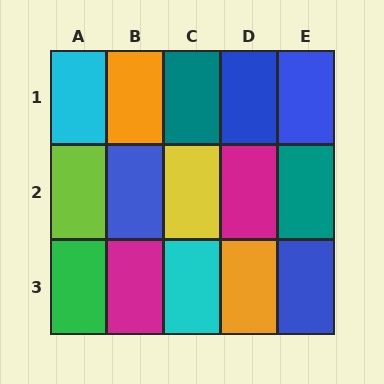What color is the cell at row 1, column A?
Cyan.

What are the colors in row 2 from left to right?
Lime, blue, yellow, magenta, teal.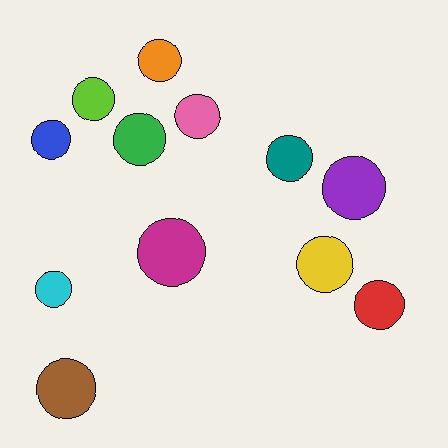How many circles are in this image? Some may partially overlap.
There are 12 circles.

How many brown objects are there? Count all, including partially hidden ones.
There is 1 brown object.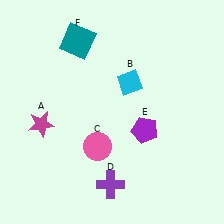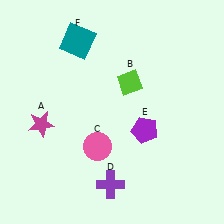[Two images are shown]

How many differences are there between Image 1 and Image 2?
There is 1 difference between the two images.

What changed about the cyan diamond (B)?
In Image 1, B is cyan. In Image 2, it changed to lime.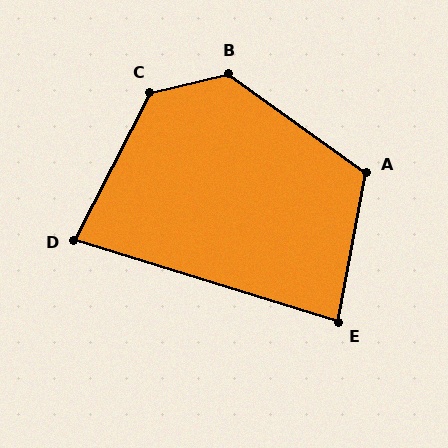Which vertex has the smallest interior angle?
D, at approximately 80 degrees.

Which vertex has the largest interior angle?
C, at approximately 131 degrees.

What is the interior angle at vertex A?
Approximately 115 degrees (obtuse).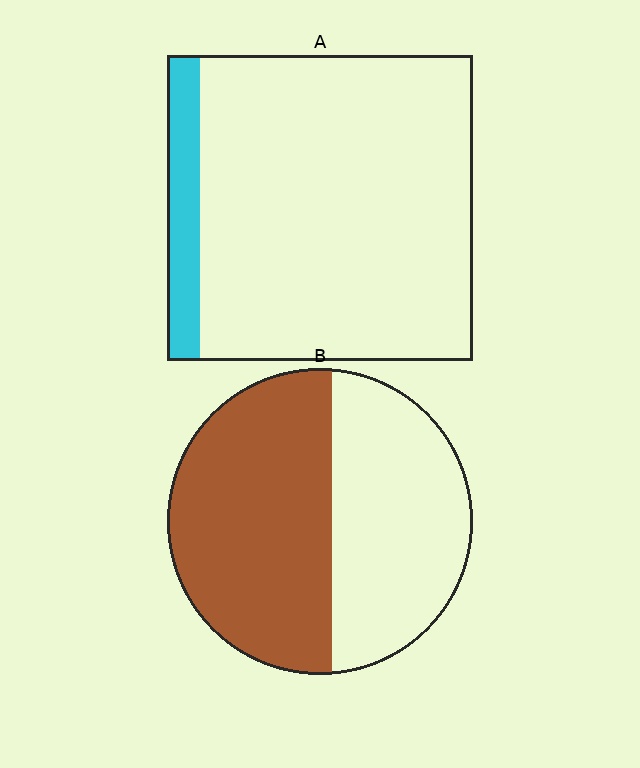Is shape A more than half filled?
No.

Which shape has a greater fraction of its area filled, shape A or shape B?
Shape B.